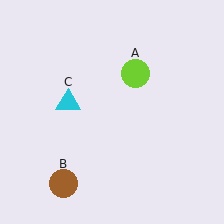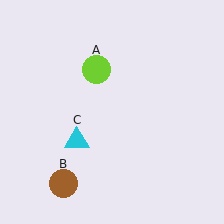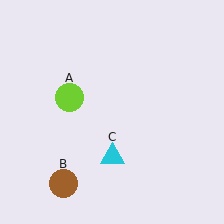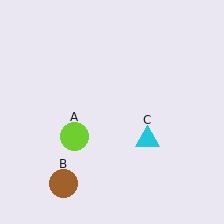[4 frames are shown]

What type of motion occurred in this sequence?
The lime circle (object A), cyan triangle (object C) rotated counterclockwise around the center of the scene.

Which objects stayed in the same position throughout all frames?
Brown circle (object B) remained stationary.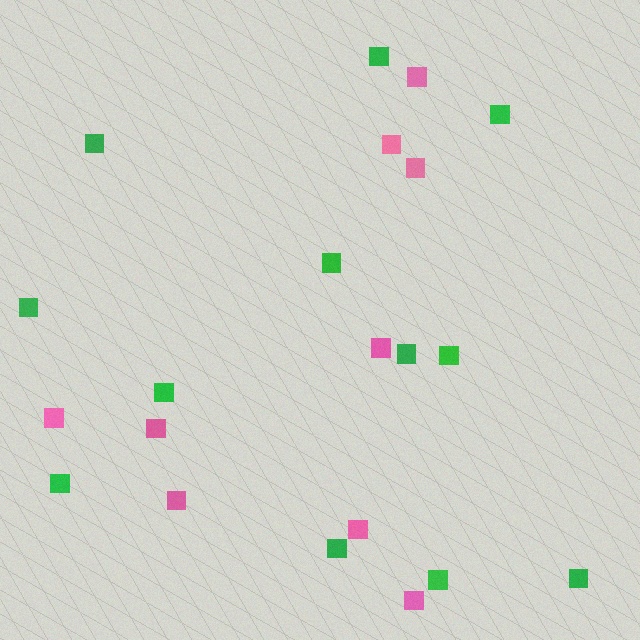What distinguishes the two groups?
There are 2 groups: one group of pink squares (9) and one group of green squares (12).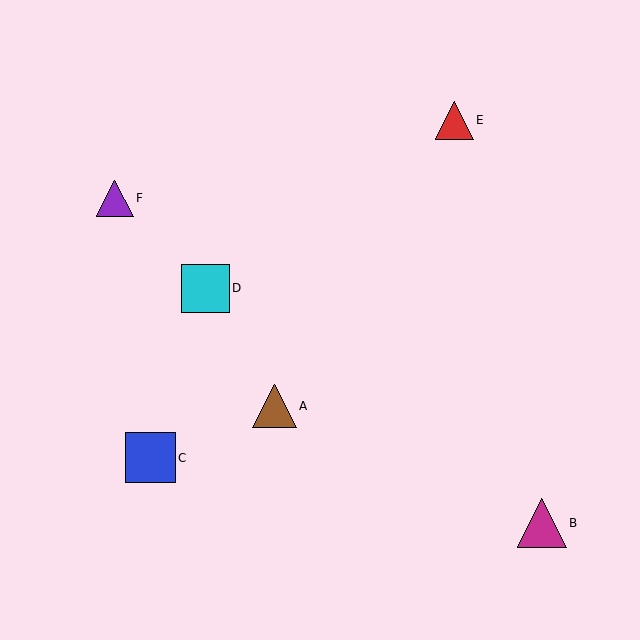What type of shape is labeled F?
Shape F is a purple triangle.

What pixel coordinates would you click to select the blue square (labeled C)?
Click at (150, 458) to select the blue square C.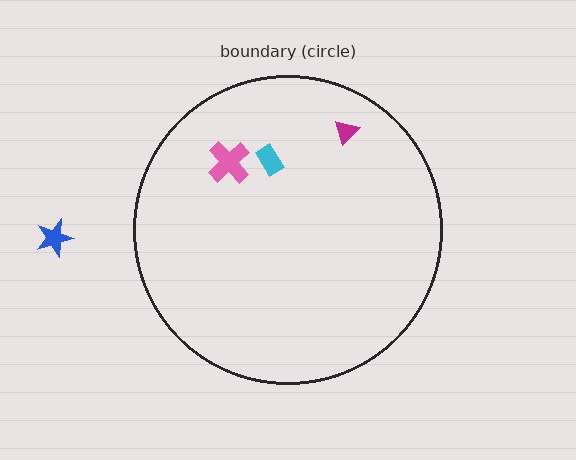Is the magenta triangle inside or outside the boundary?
Inside.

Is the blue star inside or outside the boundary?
Outside.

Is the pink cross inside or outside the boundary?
Inside.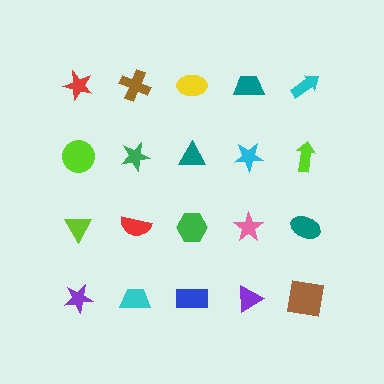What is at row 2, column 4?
A cyan star.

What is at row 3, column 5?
A teal ellipse.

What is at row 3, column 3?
A green hexagon.